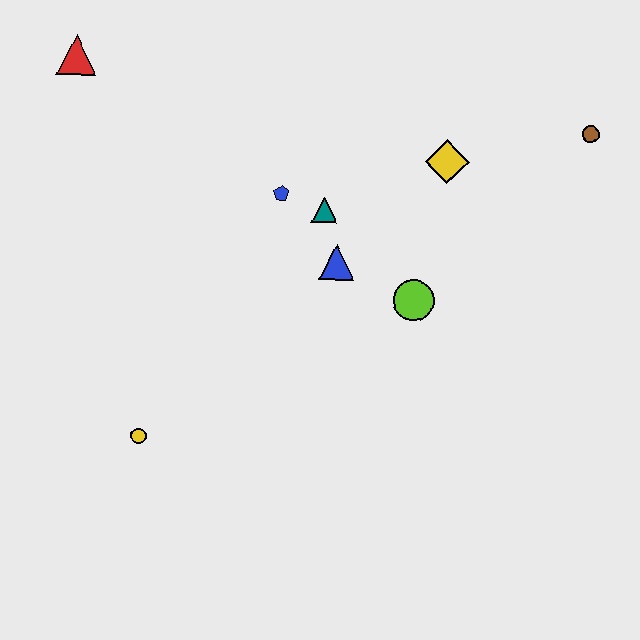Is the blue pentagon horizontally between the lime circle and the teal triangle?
No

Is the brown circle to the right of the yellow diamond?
Yes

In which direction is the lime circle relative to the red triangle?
The lime circle is to the right of the red triangle.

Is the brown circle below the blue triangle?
No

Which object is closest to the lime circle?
The blue triangle is closest to the lime circle.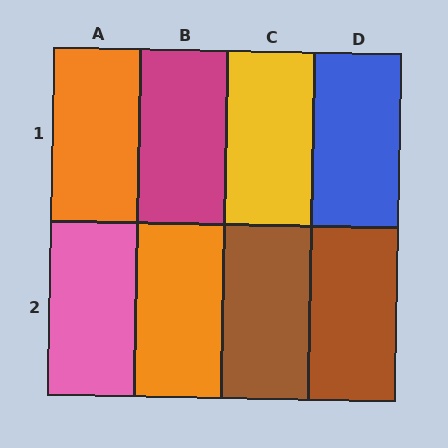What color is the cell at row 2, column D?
Brown.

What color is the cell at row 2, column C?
Brown.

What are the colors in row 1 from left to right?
Orange, magenta, yellow, blue.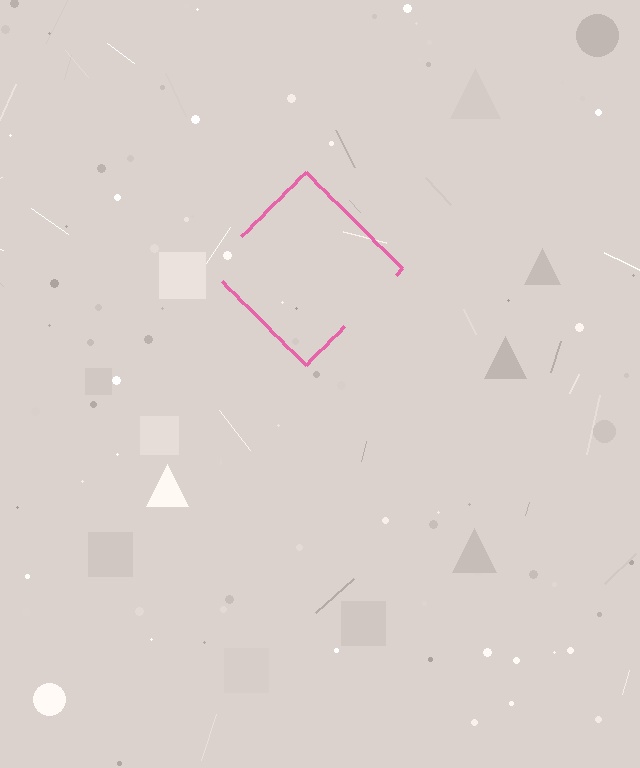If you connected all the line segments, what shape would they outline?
They would outline a diamond.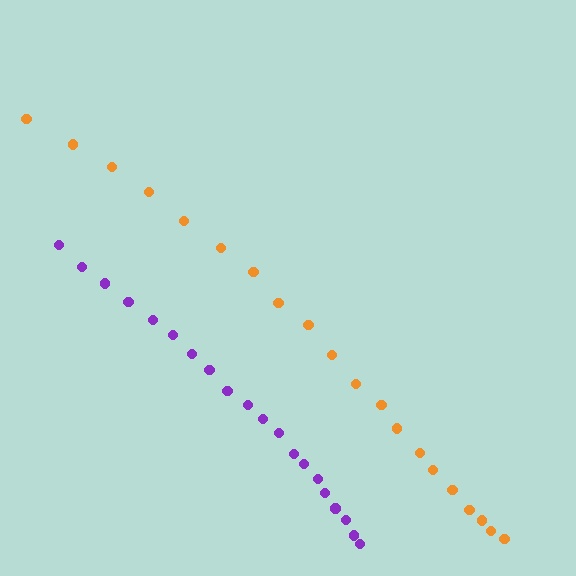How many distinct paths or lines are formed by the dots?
There are 2 distinct paths.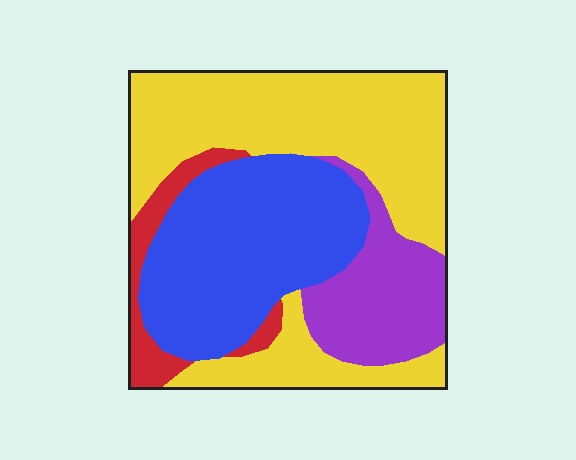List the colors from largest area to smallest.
From largest to smallest: yellow, blue, purple, red.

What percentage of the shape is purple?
Purple covers 16% of the shape.